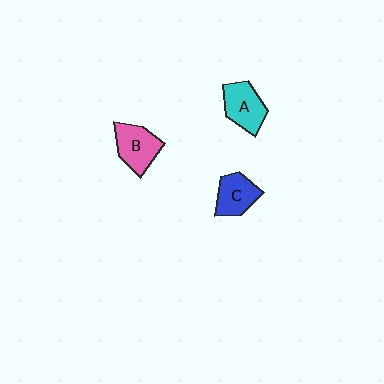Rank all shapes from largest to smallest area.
From largest to smallest: B (pink), A (cyan), C (blue).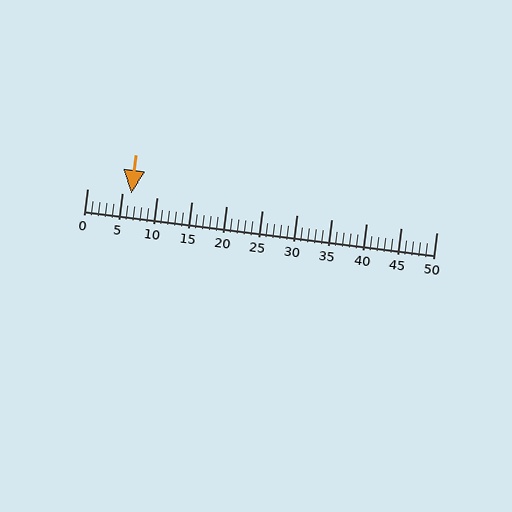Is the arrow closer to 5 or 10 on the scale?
The arrow is closer to 5.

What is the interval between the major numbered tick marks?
The major tick marks are spaced 5 units apart.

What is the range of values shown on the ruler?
The ruler shows values from 0 to 50.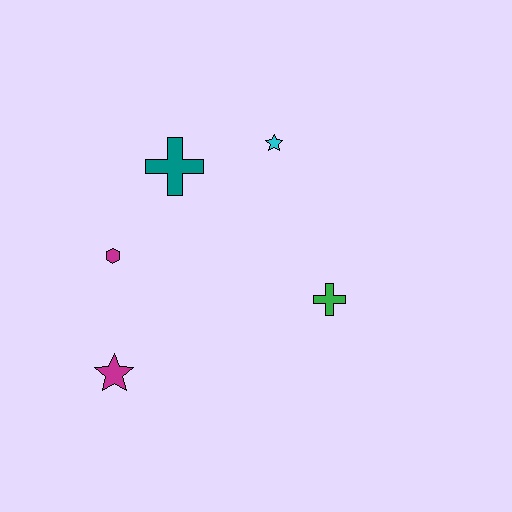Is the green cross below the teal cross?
Yes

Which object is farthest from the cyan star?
The magenta star is farthest from the cyan star.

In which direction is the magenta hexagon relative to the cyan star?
The magenta hexagon is to the left of the cyan star.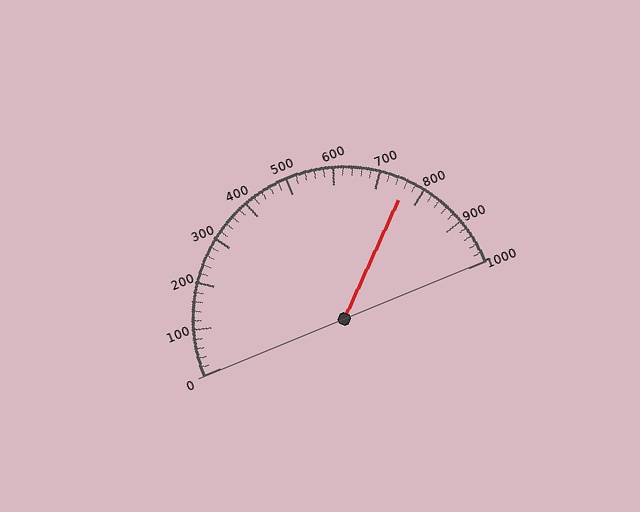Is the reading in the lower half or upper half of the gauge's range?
The reading is in the upper half of the range (0 to 1000).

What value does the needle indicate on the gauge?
The needle indicates approximately 760.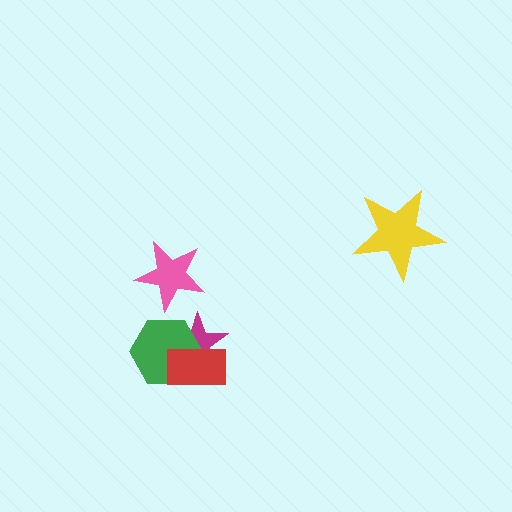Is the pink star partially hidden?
No, no other shape covers it.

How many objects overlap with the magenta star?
2 objects overlap with the magenta star.